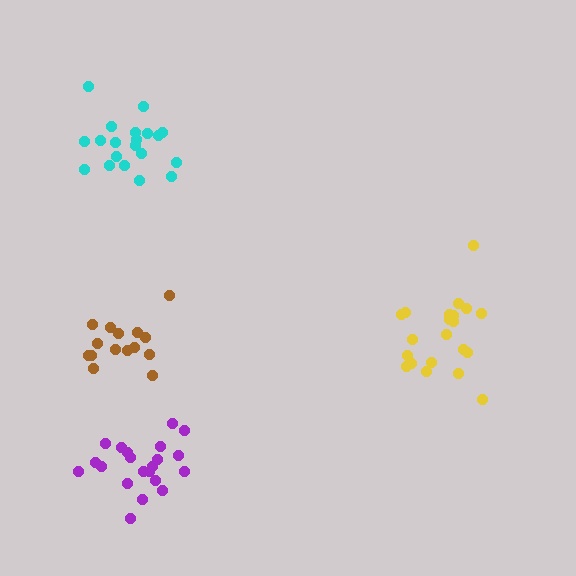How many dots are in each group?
Group 1: 21 dots, Group 2: 15 dots, Group 3: 21 dots, Group 4: 20 dots (77 total).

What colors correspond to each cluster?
The clusters are colored: yellow, brown, purple, cyan.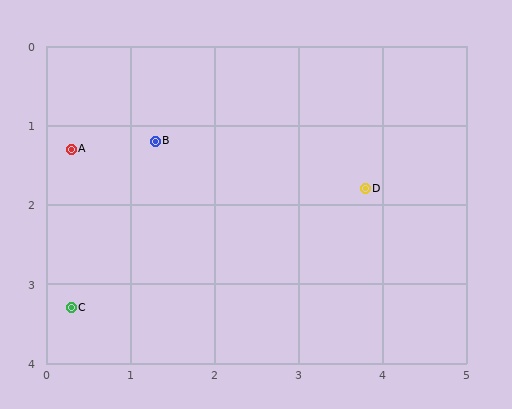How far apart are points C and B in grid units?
Points C and B are about 2.3 grid units apart.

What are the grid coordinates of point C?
Point C is at approximately (0.3, 3.3).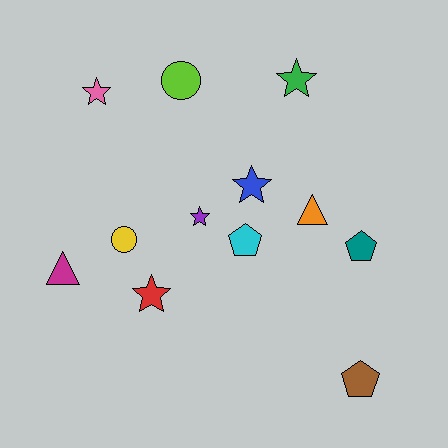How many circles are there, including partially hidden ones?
There are 2 circles.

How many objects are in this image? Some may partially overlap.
There are 12 objects.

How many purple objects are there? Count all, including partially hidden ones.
There is 1 purple object.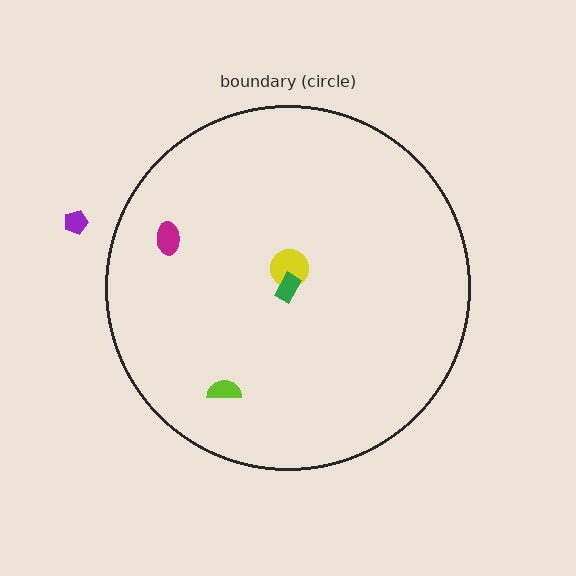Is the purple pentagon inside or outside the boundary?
Outside.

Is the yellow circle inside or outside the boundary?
Inside.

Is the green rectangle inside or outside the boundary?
Inside.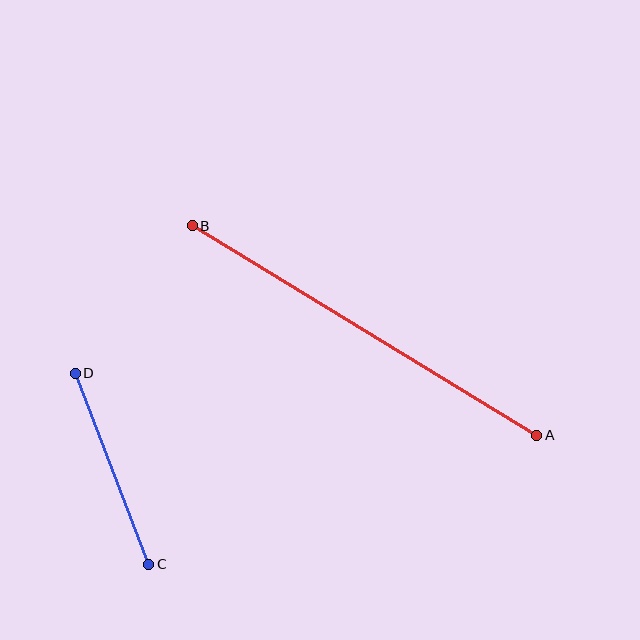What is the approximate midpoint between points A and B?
The midpoint is at approximately (364, 331) pixels.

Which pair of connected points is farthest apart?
Points A and B are farthest apart.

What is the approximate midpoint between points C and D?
The midpoint is at approximately (112, 469) pixels.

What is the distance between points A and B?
The distance is approximately 403 pixels.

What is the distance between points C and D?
The distance is approximately 205 pixels.